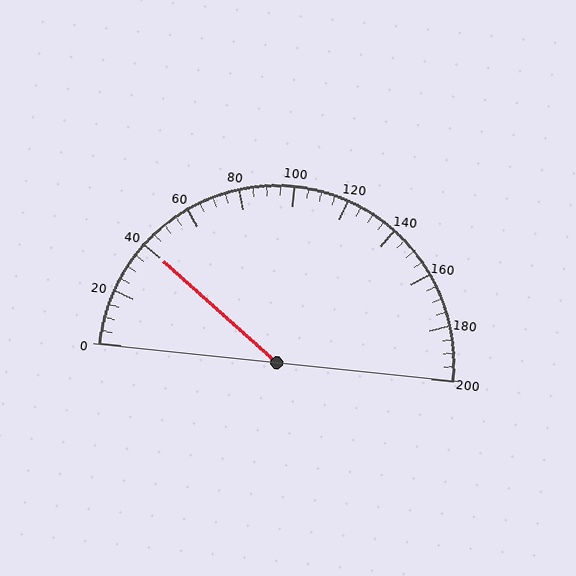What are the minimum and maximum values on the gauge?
The gauge ranges from 0 to 200.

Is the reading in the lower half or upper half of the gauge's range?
The reading is in the lower half of the range (0 to 200).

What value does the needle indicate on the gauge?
The needle indicates approximately 40.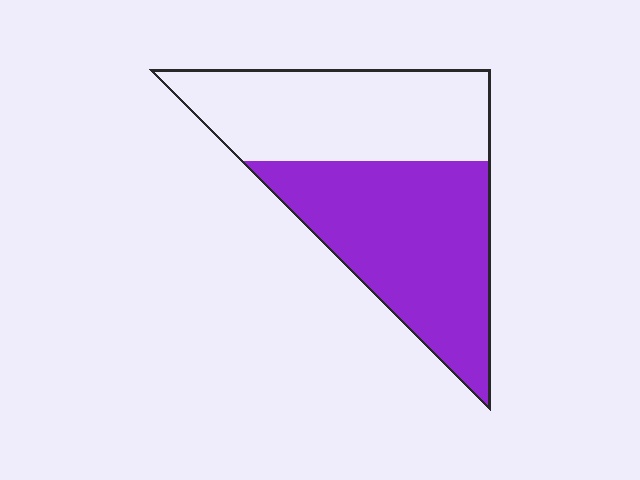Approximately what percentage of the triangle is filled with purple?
Approximately 55%.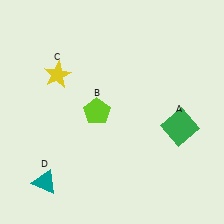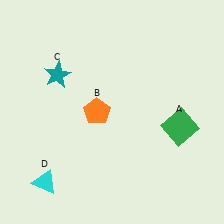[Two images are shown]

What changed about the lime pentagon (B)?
In Image 1, B is lime. In Image 2, it changed to orange.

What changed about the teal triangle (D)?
In Image 1, D is teal. In Image 2, it changed to cyan.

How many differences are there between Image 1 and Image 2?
There are 3 differences between the two images.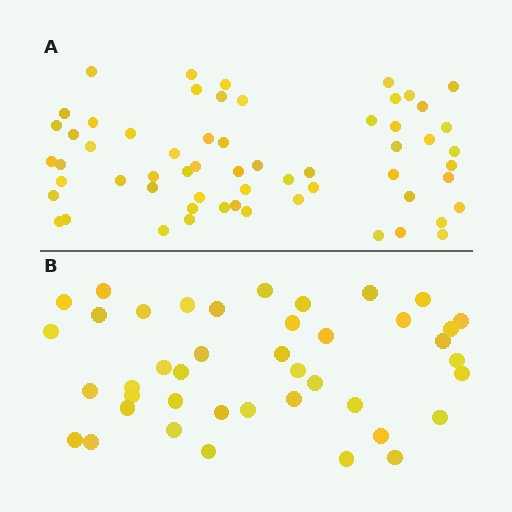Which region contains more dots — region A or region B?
Region A (the top region) has more dots.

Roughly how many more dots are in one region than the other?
Region A has approximately 20 more dots than region B.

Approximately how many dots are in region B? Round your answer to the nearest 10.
About 40 dots. (The exact count is 42, which rounds to 40.)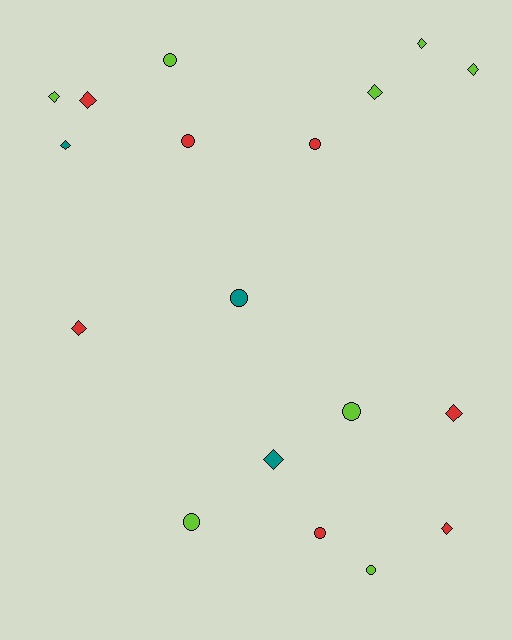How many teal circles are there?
There is 1 teal circle.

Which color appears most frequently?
Lime, with 8 objects.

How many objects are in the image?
There are 18 objects.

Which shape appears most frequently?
Diamond, with 10 objects.